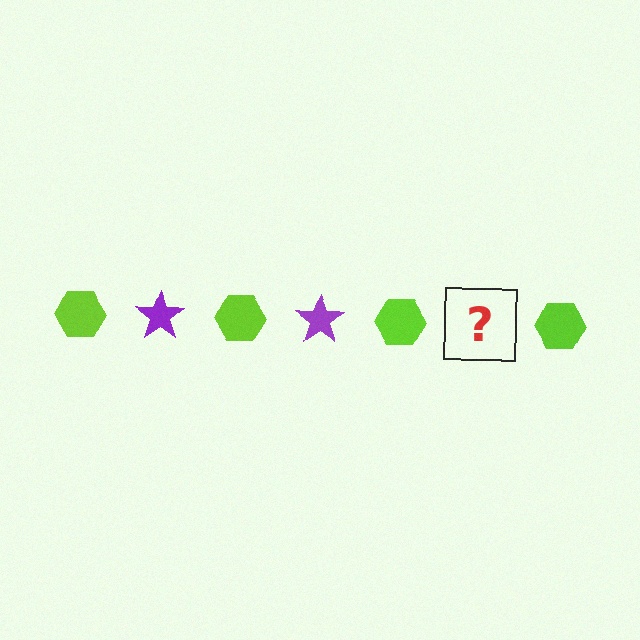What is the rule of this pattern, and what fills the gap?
The rule is that the pattern alternates between lime hexagon and purple star. The gap should be filled with a purple star.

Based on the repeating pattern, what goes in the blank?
The blank should be a purple star.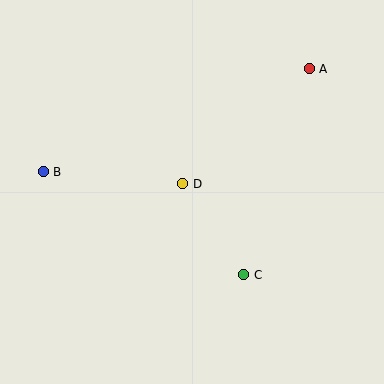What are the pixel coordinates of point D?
Point D is at (183, 184).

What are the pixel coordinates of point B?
Point B is at (43, 172).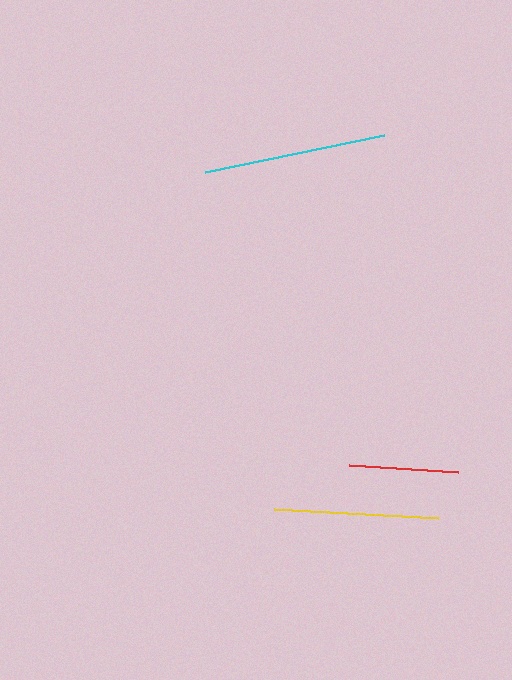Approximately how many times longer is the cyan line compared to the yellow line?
The cyan line is approximately 1.1 times the length of the yellow line.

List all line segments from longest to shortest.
From longest to shortest: cyan, yellow, red.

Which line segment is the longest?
The cyan line is the longest at approximately 183 pixels.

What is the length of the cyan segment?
The cyan segment is approximately 183 pixels long.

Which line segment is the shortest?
The red line is the shortest at approximately 110 pixels.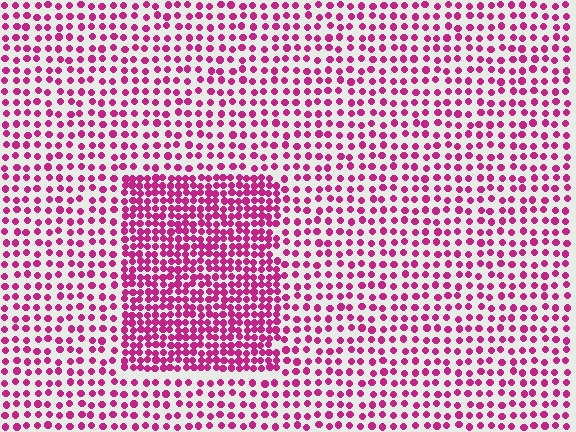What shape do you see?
I see a rectangle.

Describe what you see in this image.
The image contains small magenta elements arranged at two different densities. A rectangle-shaped region is visible where the elements are more densely packed than the surrounding area.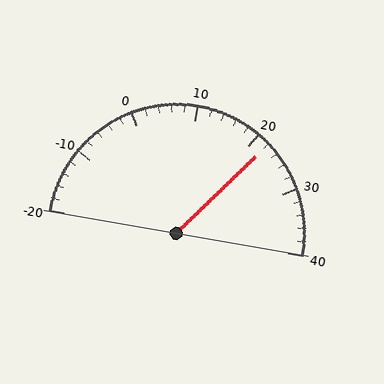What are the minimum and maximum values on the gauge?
The gauge ranges from -20 to 40.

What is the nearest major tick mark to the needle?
The nearest major tick mark is 20.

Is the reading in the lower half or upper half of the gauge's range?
The reading is in the upper half of the range (-20 to 40).